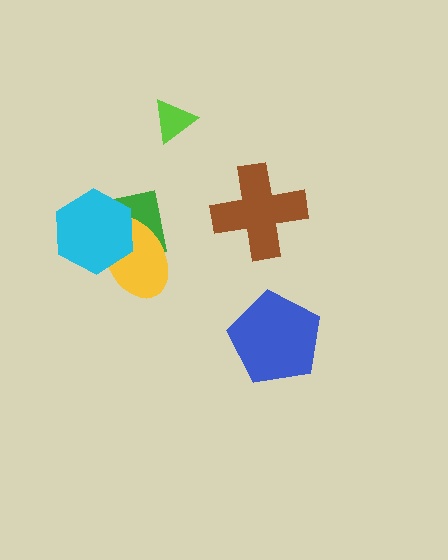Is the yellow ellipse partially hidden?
Yes, it is partially covered by another shape.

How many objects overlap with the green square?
2 objects overlap with the green square.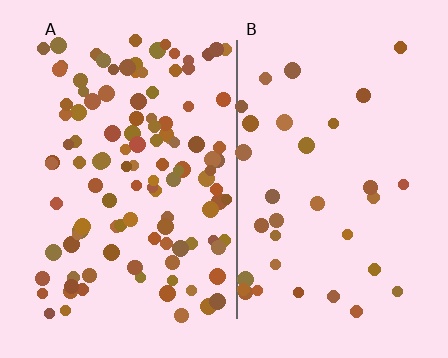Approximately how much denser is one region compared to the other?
Approximately 3.4× — region A over region B.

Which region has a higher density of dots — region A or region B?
A (the left).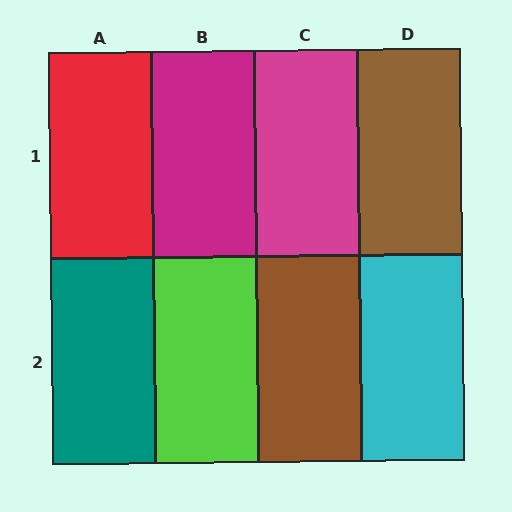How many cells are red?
1 cell is red.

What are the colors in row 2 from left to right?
Teal, lime, brown, cyan.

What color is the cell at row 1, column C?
Magenta.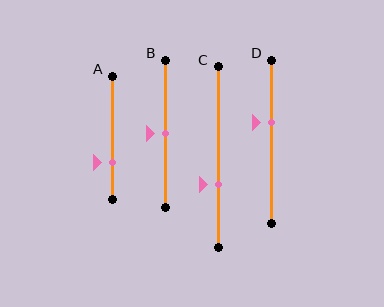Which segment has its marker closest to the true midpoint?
Segment B has its marker closest to the true midpoint.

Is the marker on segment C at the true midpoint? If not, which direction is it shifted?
No, the marker on segment C is shifted downward by about 15% of the segment length.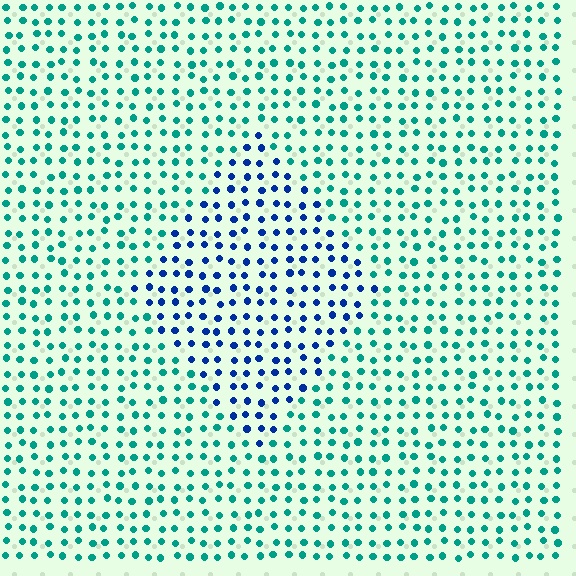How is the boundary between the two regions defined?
The boundary is defined purely by a slight shift in hue (about 52 degrees). Spacing, size, and orientation are identical on both sides.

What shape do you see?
I see a diamond.